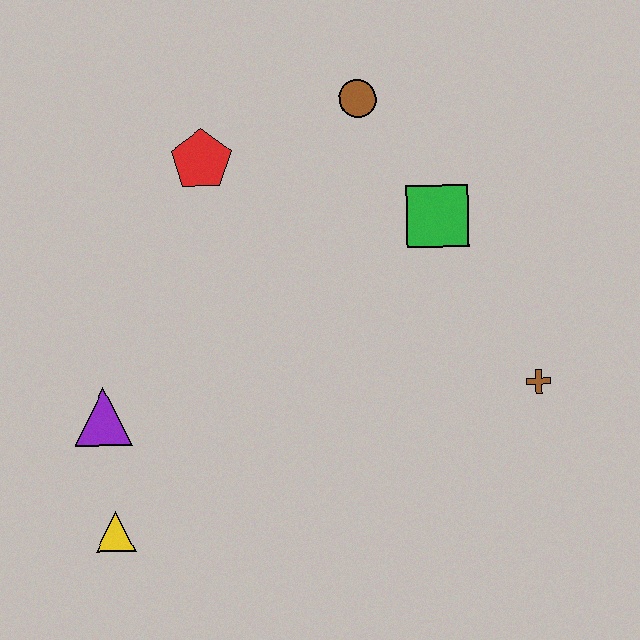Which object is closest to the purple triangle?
The yellow triangle is closest to the purple triangle.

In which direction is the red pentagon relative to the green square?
The red pentagon is to the left of the green square.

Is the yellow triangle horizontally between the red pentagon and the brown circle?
No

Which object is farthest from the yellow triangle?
The brown circle is farthest from the yellow triangle.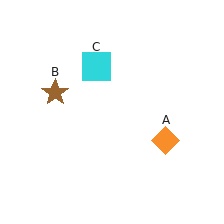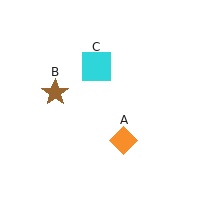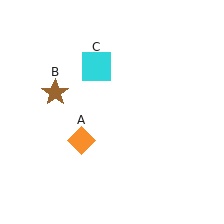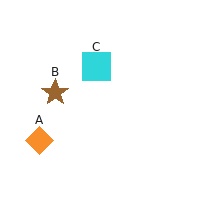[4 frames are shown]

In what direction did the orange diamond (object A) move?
The orange diamond (object A) moved left.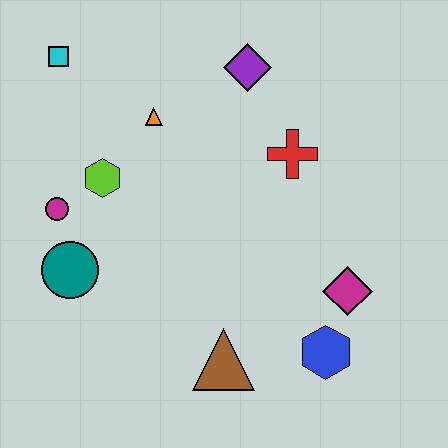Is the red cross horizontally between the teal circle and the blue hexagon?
Yes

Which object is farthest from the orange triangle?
The blue hexagon is farthest from the orange triangle.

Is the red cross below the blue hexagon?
No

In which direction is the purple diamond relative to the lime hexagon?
The purple diamond is to the right of the lime hexagon.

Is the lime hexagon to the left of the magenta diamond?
Yes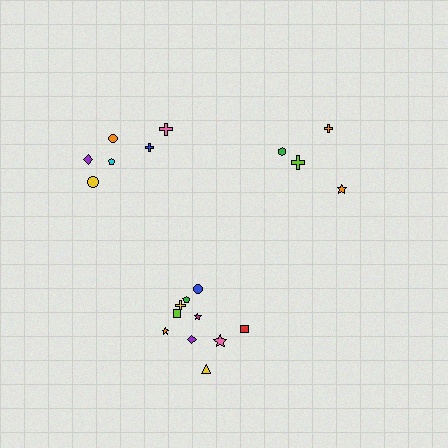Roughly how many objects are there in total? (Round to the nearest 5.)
Roughly 20 objects in total.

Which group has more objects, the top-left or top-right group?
The top-left group.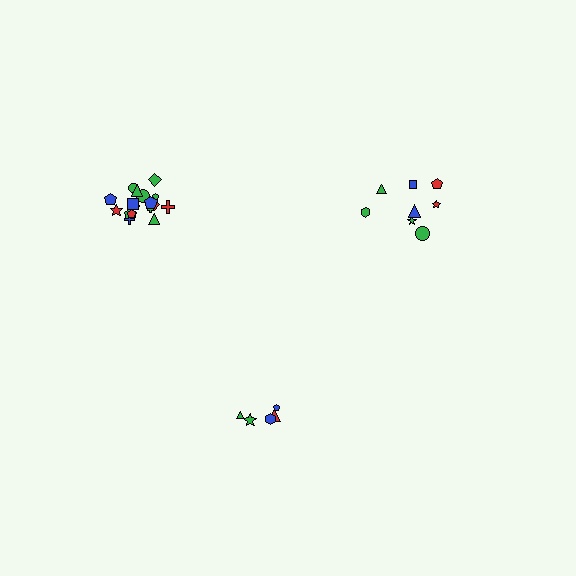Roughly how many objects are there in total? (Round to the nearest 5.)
Roughly 30 objects in total.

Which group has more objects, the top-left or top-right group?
The top-left group.